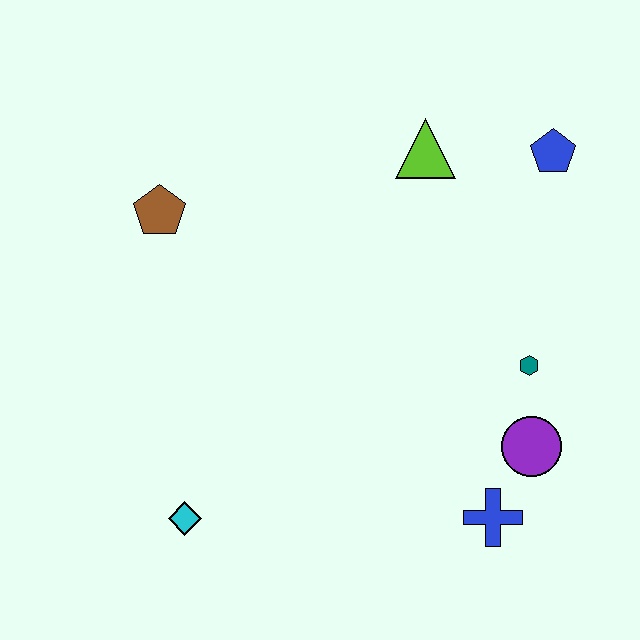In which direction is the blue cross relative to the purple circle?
The blue cross is below the purple circle.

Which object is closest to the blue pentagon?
The lime triangle is closest to the blue pentagon.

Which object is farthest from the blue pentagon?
The cyan diamond is farthest from the blue pentagon.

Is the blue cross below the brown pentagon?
Yes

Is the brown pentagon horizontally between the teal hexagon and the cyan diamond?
No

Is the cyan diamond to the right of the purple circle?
No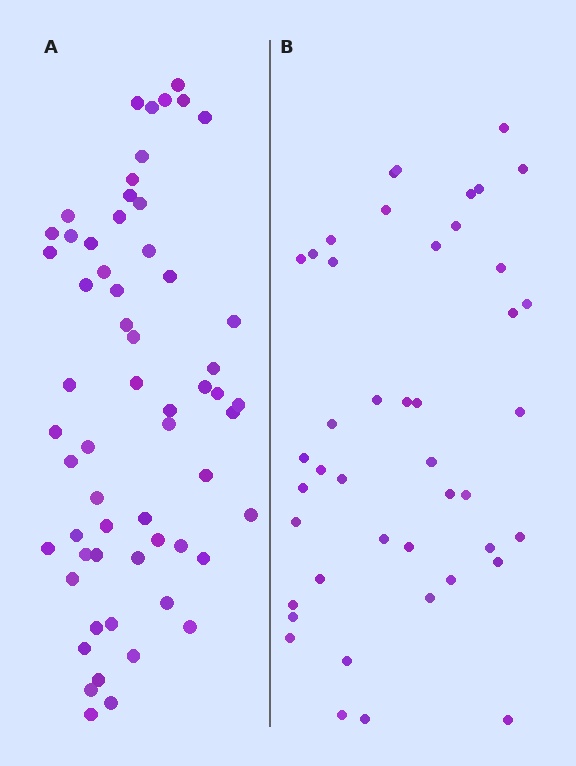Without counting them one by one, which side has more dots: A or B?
Region A (the left region) has more dots.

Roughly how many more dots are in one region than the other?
Region A has approximately 15 more dots than region B.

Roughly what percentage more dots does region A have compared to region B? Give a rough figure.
About 35% more.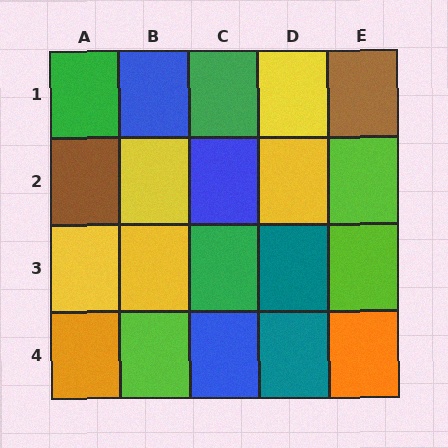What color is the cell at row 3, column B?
Yellow.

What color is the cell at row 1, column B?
Blue.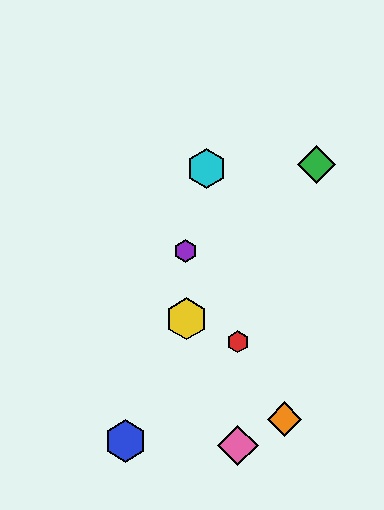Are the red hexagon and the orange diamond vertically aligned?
No, the red hexagon is at x≈238 and the orange diamond is at x≈285.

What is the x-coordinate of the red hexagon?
The red hexagon is at x≈238.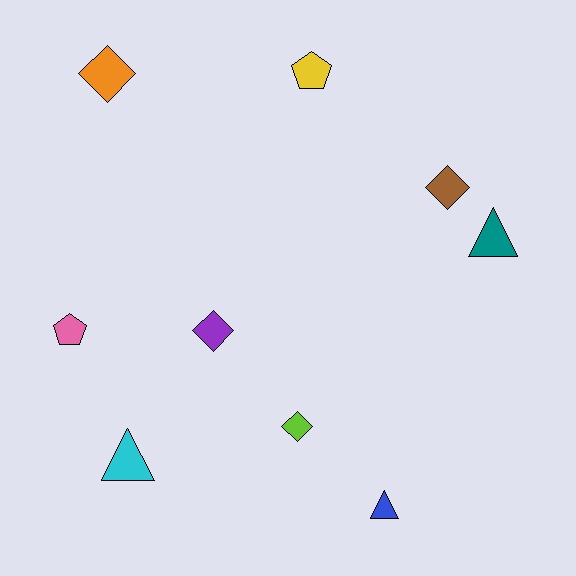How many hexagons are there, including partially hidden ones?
There are no hexagons.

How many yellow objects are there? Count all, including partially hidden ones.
There is 1 yellow object.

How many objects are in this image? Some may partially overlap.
There are 9 objects.